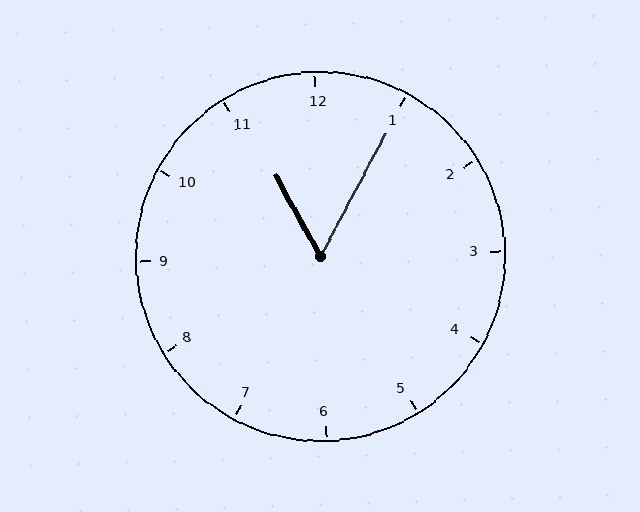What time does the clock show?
11:05.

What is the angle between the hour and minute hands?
Approximately 58 degrees.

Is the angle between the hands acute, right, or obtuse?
It is acute.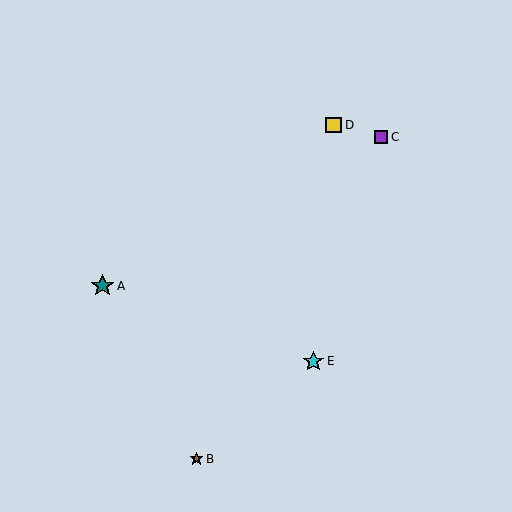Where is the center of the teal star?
The center of the teal star is at (103, 286).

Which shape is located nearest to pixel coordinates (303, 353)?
The cyan star (labeled E) at (313, 361) is nearest to that location.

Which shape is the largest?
The teal star (labeled A) is the largest.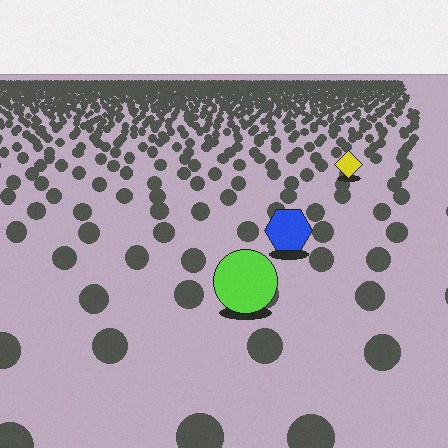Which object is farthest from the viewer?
The yellow diamond is farthest from the viewer. It appears smaller and the ground texture around it is denser.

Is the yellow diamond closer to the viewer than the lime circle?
No. The lime circle is closer — you can tell from the texture gradient: the ground texture is coarser near it.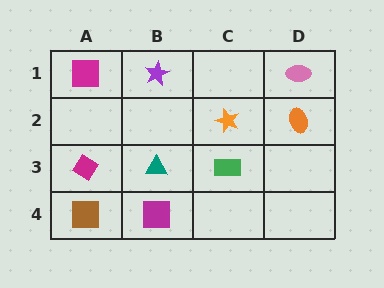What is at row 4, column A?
A brown square.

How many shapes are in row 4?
2 shapes.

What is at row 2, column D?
An orange ellipse.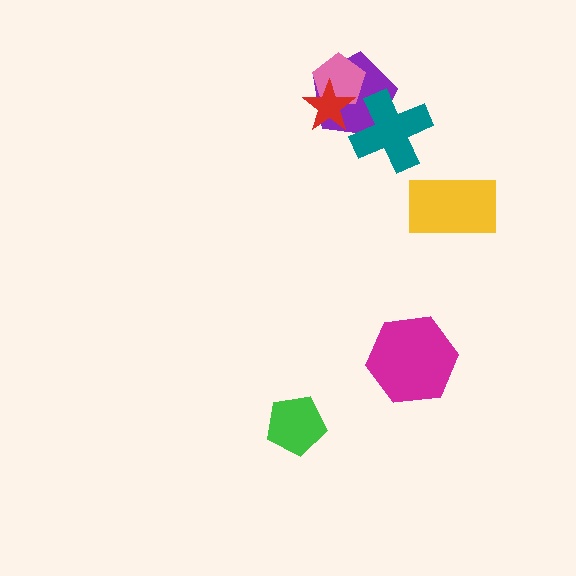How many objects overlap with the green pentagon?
0 objects overlap with the green pentagon.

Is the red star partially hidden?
No, no other shape covers it.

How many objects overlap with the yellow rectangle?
0 objects overlap with the yellow rectangle.